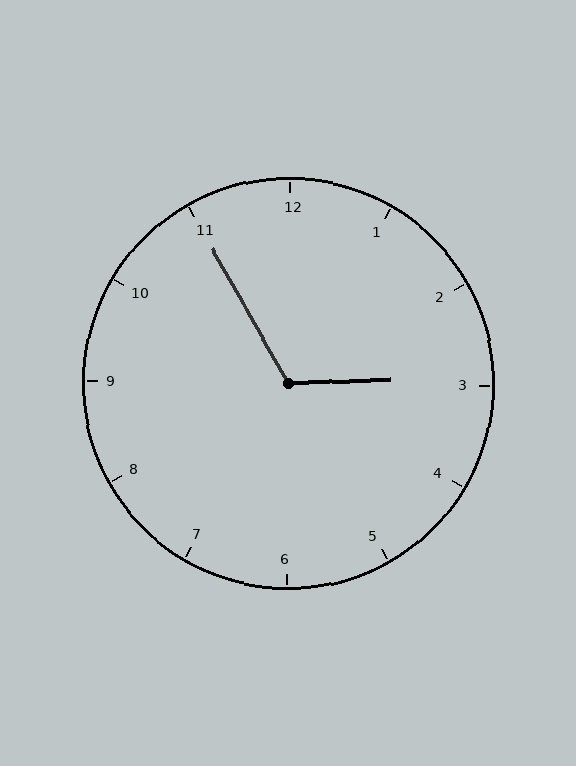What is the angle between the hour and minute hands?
Approximately 118 degrees.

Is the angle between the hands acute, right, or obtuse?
It is obtuse.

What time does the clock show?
2:55.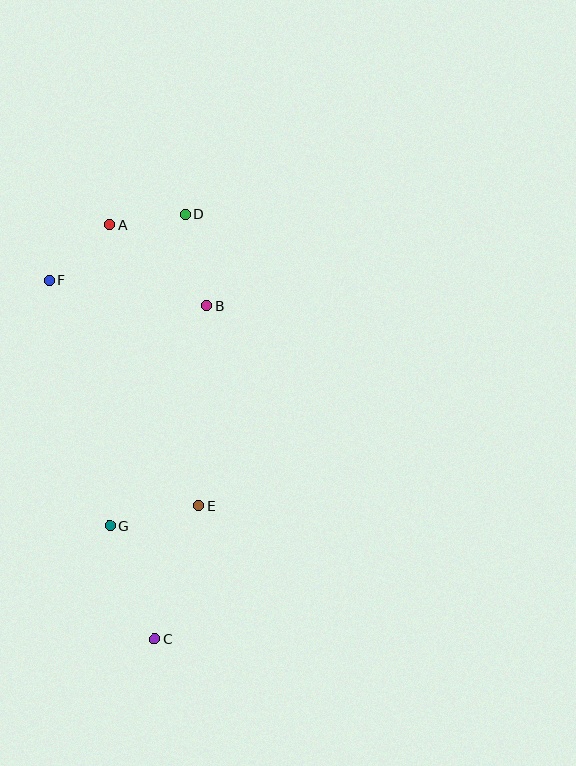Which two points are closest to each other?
Points A and D are closest to each other.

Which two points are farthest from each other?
Points C and D are farthest from each other.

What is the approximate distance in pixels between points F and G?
The distance between F and G is approximately 253 pixels.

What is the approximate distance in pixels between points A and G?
The distance between A and G is approximately 301 pixels.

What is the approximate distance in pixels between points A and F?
The distance between A and F is approximately 82 pixels.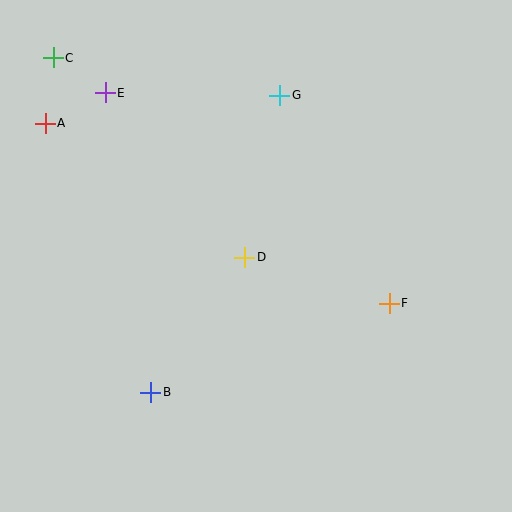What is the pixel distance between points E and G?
The distance between E and G is 175 pixels.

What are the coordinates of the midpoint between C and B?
The midpoint between C and B is at (102, 225).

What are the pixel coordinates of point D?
Point D is at (245, 257).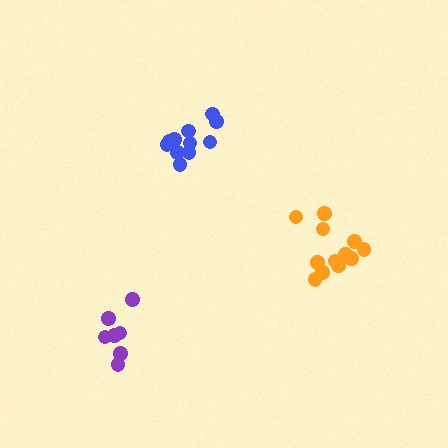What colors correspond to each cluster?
The clusters are colored: blue, orange, purple.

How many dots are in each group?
Group 1: 11 dots, Group 2: 12 dots, Group 3: 7 dots (30 total).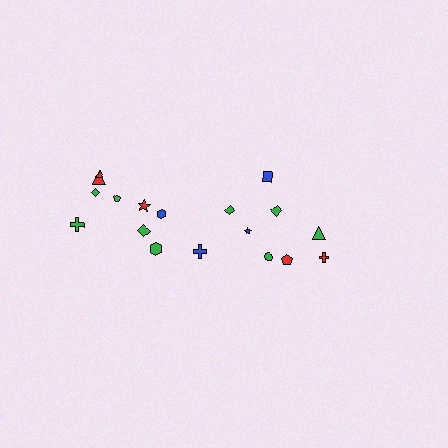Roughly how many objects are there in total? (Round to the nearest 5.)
Roughly 20 objects in total.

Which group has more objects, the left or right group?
The left group.